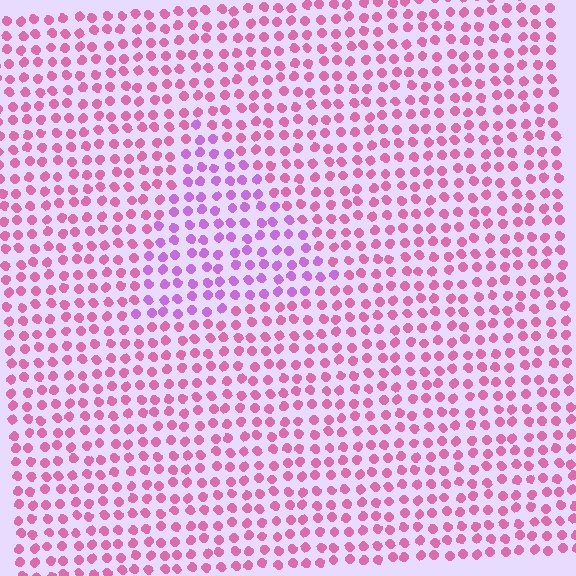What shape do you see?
I see a triangle.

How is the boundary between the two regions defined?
The boundary is defined purely by a slight shift in hue (about 36 degrees). Spacing, size, and orientation are identical on both sides.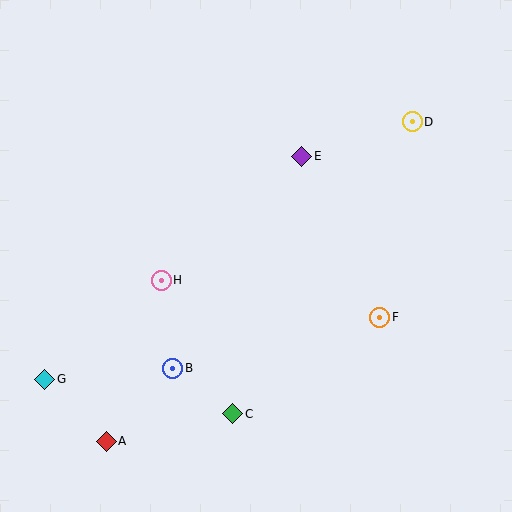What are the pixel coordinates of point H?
Point H is at (161, 280).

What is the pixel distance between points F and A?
The distance between F and A is 301 pixels.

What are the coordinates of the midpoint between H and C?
The midpoint between H and C is at (197, 347).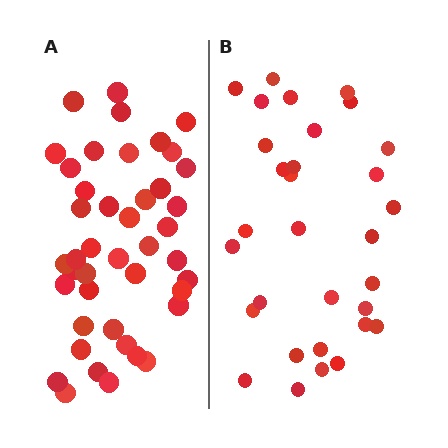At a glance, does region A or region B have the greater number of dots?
Region A (the left region) has more dots.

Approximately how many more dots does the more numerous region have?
Region A has roughly 12 or so more dots than region B.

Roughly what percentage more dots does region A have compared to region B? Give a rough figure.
About 40% more.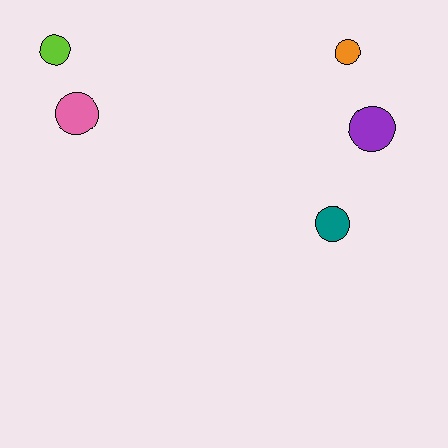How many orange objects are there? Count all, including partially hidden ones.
There is 1 orange object.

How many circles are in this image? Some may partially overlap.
There are 5 circles.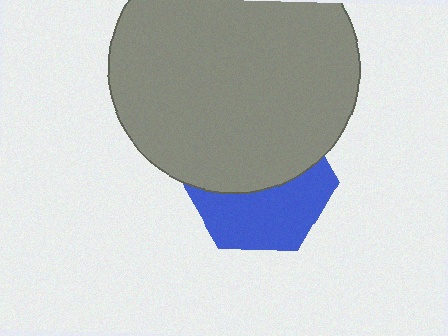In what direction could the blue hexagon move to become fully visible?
The blue hexagon could move down. That would shift it out from behind the gray circle entirely.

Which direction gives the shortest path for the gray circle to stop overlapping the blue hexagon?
Moving up gives the shortest separation.